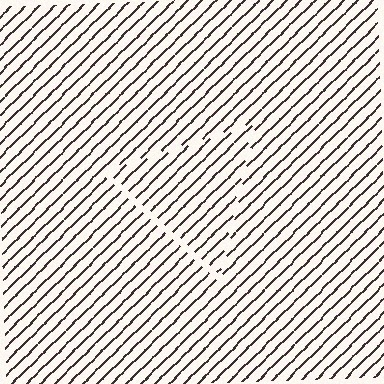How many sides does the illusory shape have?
3 sides — the line-ends trace a triangle.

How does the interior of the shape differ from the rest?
The interior of the shape contains the same grating, shifted by half a period — the contour is defined by the phase discontinuity where line-ends from the inner and outer gratings abut.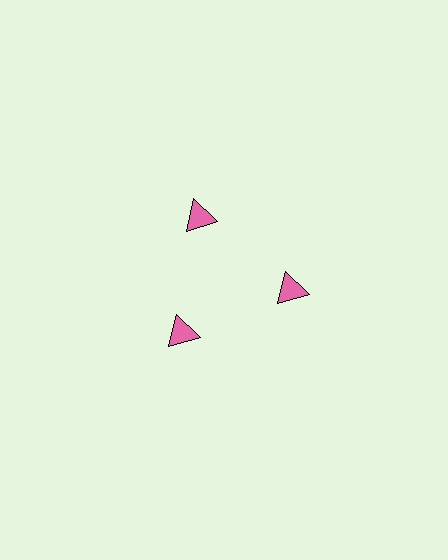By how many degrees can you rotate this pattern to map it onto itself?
The pattern maps onto itself every 120 degrees of rotation.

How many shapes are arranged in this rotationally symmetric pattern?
There are 3 shapes, arranged in 3 groups of 1.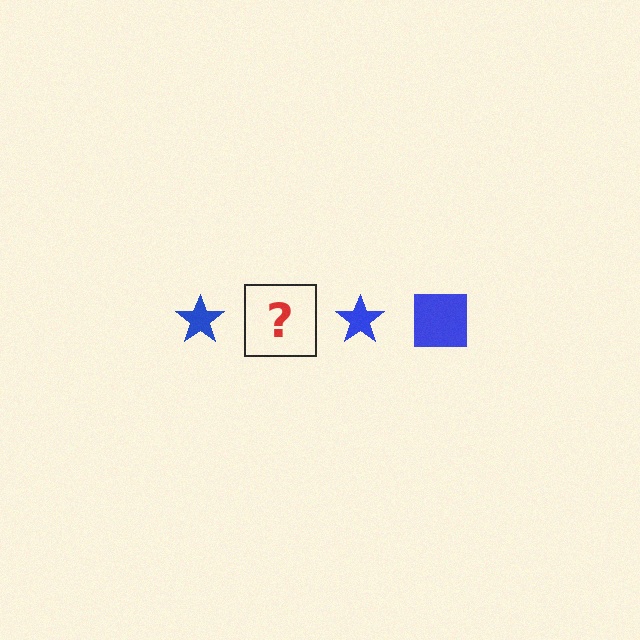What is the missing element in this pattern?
The missing element is a blue square.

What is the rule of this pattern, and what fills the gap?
The rule is that the pattern cycles through star, square shapes in blue. The gap should be filled with a blue square.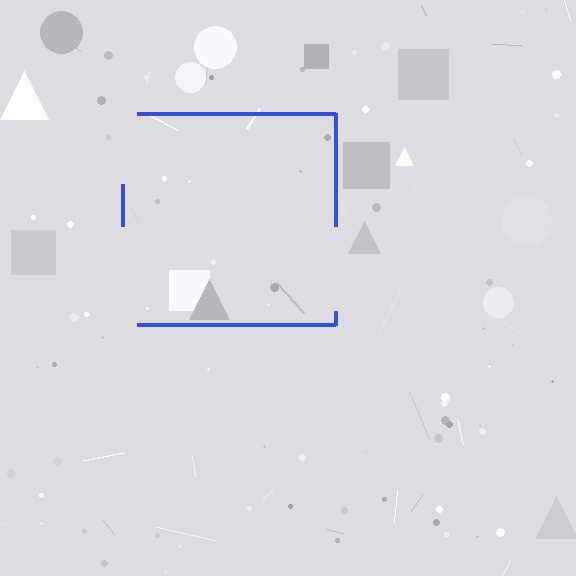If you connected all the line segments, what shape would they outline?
They would outline a square.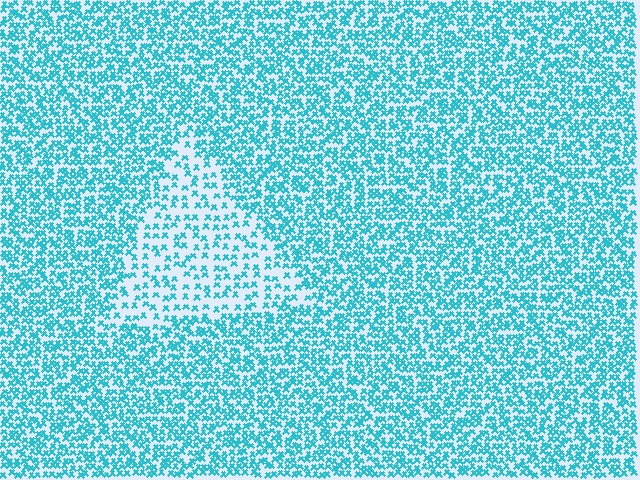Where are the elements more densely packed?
The elements are more densely packed outside the triangle boundary.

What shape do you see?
I see a triangle.